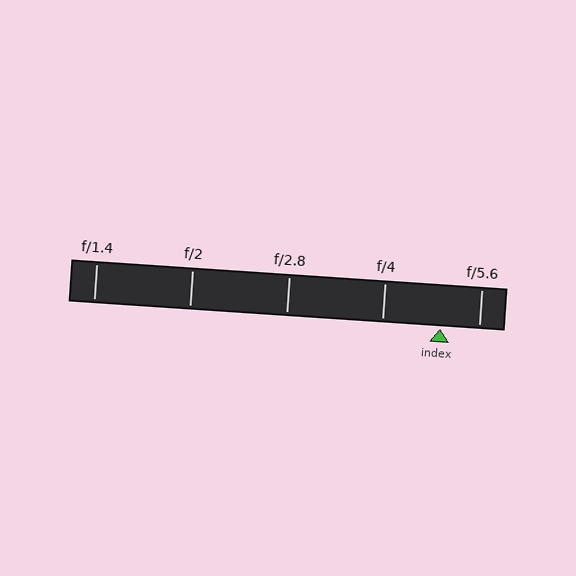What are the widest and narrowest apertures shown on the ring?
The widest aperture shown is f/1.4 and the narrowest is f/5.6.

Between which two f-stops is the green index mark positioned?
The index mark is between f/4 and f/5.6.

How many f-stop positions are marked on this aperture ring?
There are 5 f-stop positions marked.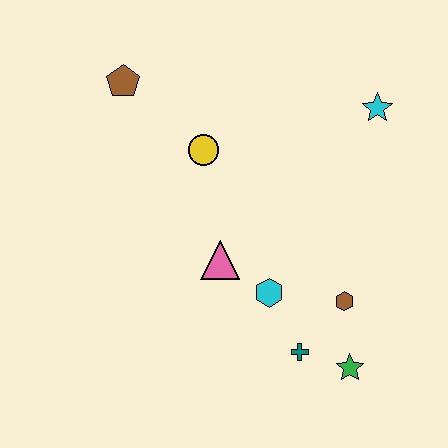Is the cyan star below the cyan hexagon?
No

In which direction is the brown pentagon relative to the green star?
The brown pentagon is above the green star.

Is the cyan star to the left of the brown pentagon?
No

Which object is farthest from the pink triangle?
The cyan star is farthest from the pink triangle.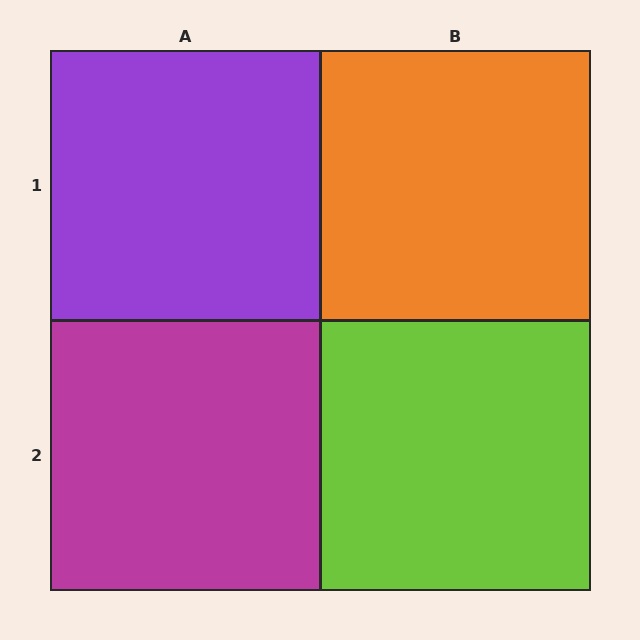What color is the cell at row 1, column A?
Purple.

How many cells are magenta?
1 cell is magenta.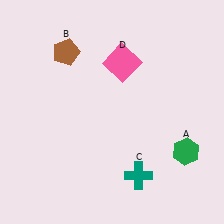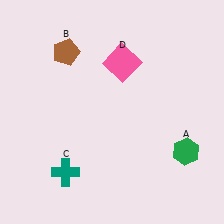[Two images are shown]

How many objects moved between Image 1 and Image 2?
1 object moved between the two images.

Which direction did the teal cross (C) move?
The teal cross (C) moved left.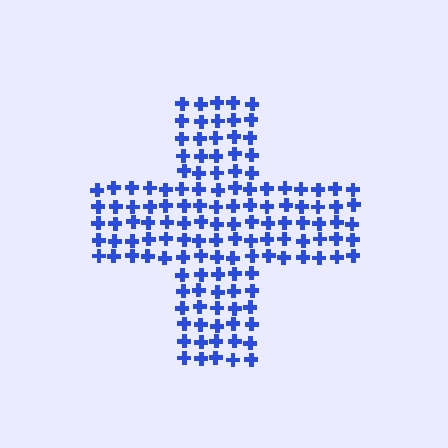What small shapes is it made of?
It is made of small crosses.